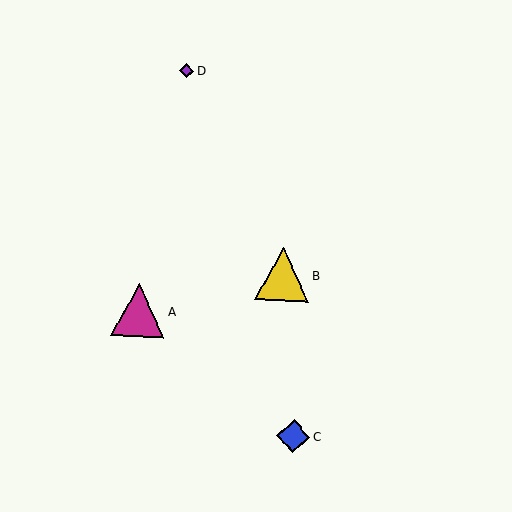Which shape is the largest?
The yellow triangle (labeled B) is the largest.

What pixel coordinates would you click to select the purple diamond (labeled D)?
Click at (186, 71) to select the purple diamond D.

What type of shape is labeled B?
Shape B is a yellow triangle.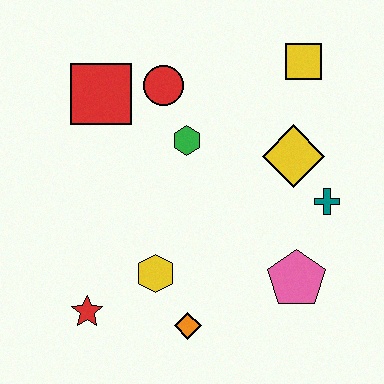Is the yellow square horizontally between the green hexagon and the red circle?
No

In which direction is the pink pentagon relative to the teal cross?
The pink pentagon is below the teal cross.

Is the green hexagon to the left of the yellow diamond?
Yes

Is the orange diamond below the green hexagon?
Yes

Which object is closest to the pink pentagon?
The teal cross is closest to the pink pentagon.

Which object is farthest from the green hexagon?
The red star is farthest from the green hexagon.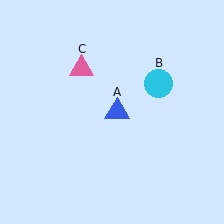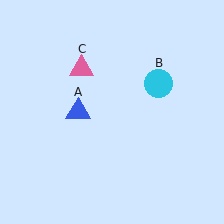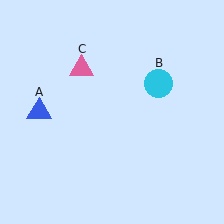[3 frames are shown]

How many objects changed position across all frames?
1 object changed position: blue triangle (object A).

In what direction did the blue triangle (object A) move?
The blue triangle (object A) moved left.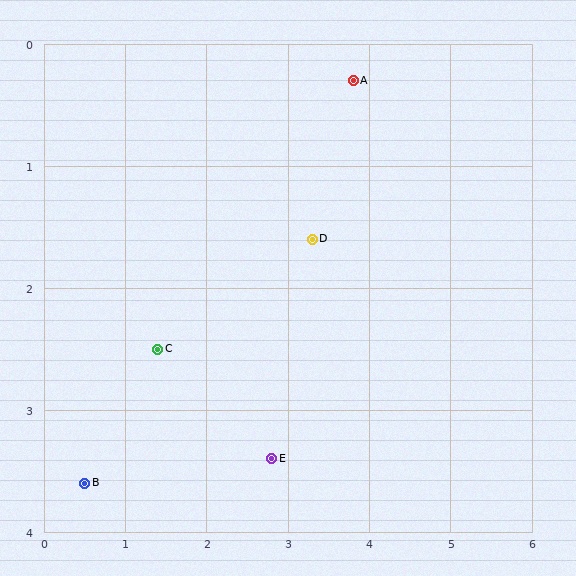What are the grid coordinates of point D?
Point D is at approximately (3.3, 1.6).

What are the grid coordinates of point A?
Point A is at approximately (3.8, 0.3).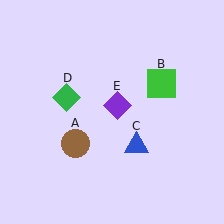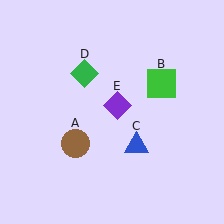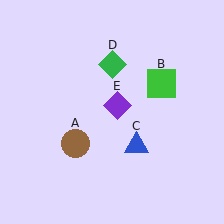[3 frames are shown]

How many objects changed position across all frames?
1 object changed position: green diamond (object D).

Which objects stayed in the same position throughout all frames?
Brown circle (object A) and green square (object B) and blue triangle (object C) and purple diamond (object E) remained stationary.